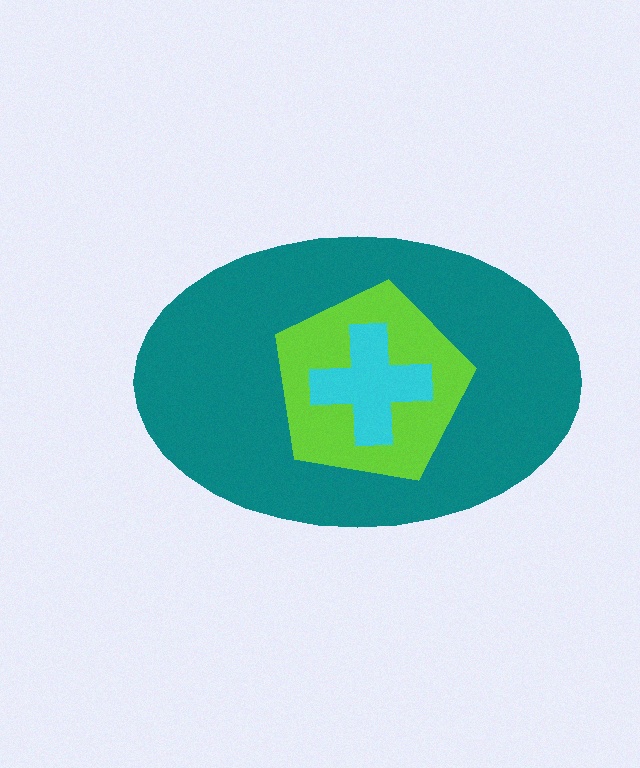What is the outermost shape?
The teal ellipse.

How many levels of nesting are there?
3.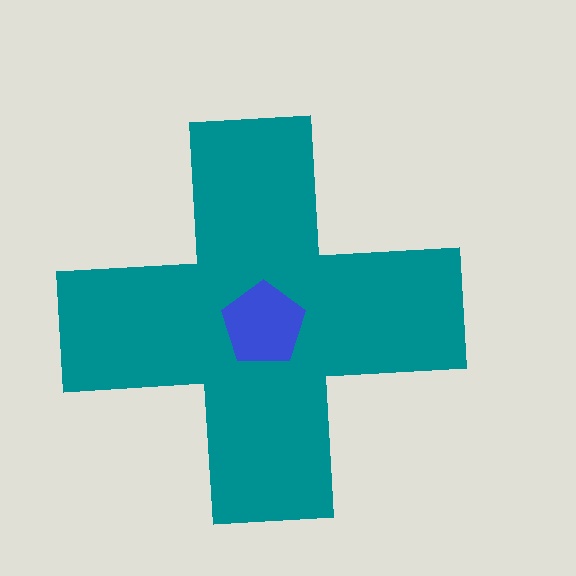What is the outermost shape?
The teal cross.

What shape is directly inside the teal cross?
The blue pentagon.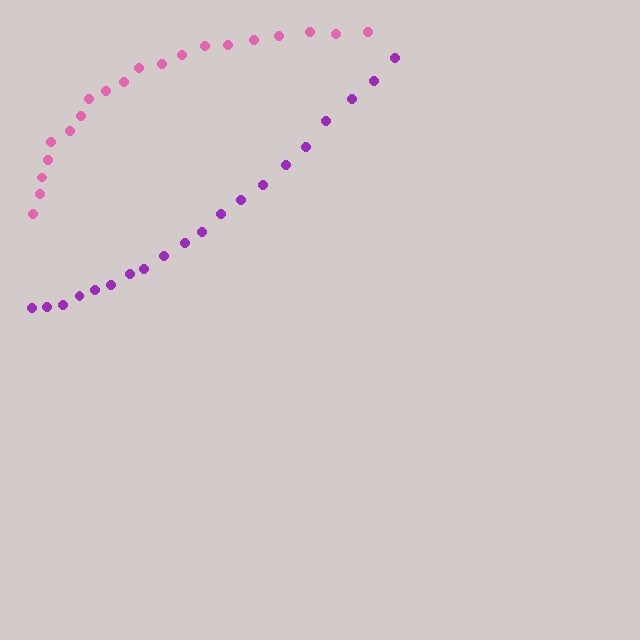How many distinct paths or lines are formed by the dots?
There are 2 distinct paths.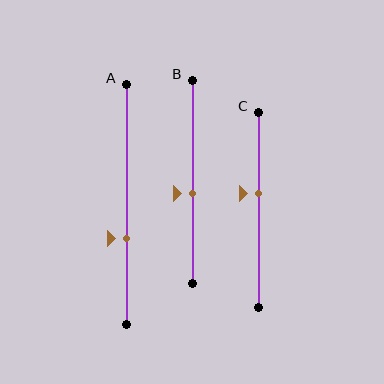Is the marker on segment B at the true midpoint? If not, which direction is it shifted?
No, the marker on segment B is shifted downward by about 5% of the segment length.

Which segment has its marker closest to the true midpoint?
Segment B has its marker closest to the true midpoint.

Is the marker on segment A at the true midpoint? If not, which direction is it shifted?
No, the marker on segment A is shifted downward by about 14% of the segment length.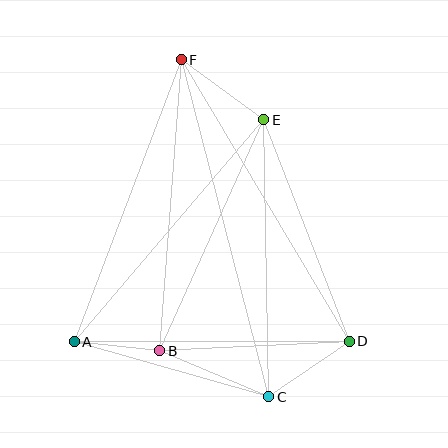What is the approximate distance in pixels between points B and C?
The distance between B and C is approximately 119 pixels.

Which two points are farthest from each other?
Points C and F are farthest from each other.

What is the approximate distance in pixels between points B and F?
The distance between B and F is approximately 292 pixels.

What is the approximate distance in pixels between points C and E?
The distance between C and E is approximately 277 pixels.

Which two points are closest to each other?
Points A and B are closest to each other.